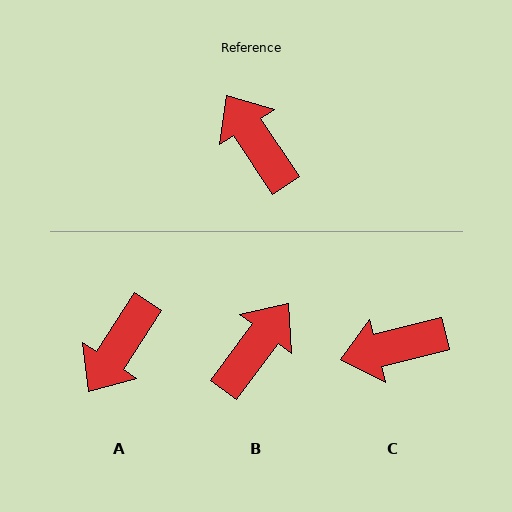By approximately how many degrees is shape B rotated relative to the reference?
Approximately 70 degrees clockwise.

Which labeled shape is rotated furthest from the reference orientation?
A, about 113 degrees away.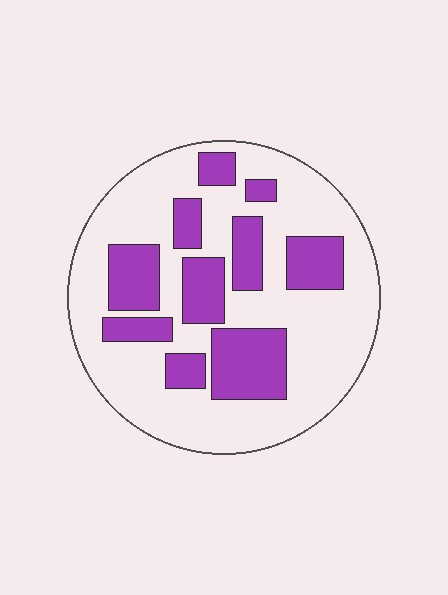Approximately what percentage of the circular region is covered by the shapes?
Approximately 30%.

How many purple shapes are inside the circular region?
10.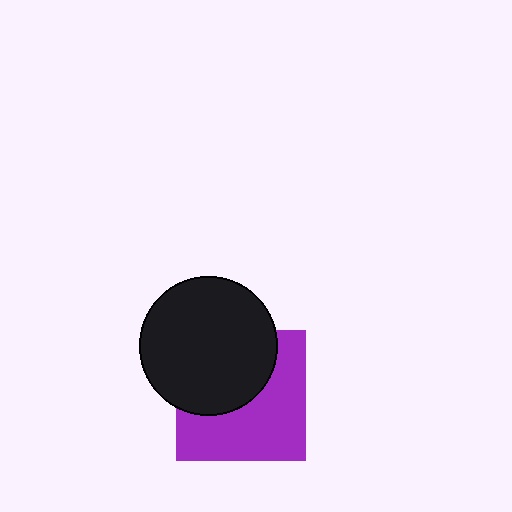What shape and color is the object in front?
The object in front is a black circle.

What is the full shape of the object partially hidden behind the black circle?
The partially hidden object is a purple square.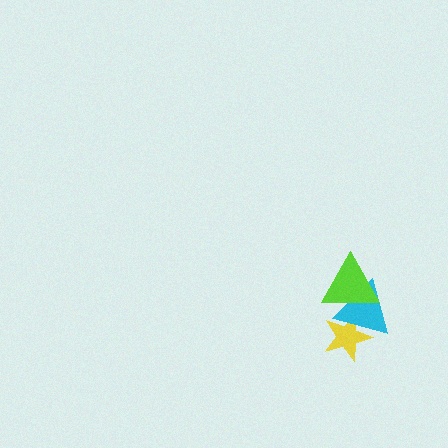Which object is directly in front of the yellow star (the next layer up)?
The cyan triangle is directly in front of the yellow star.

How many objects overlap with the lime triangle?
2 objects overlap with the lime triangle.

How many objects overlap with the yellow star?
2 objects overlap with the yellow star.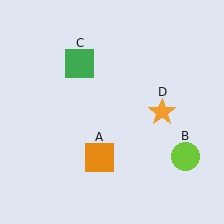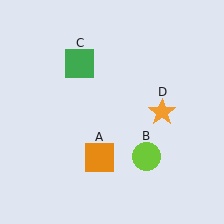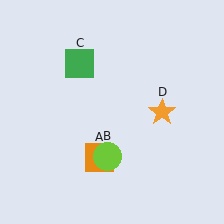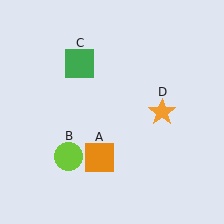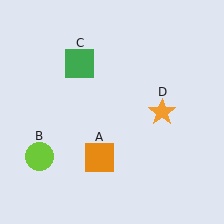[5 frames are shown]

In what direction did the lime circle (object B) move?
The lime circle (object B) moved left.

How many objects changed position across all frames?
1 object changed position: lime circle (object B).